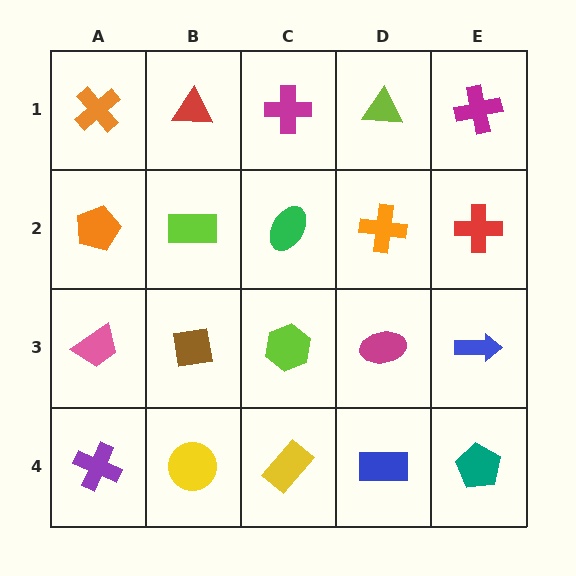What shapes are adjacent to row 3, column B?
A lime rectangle (row 2, column B), a yellow circle (row 4, column B), a pink trapezoid (row 3, column A), a lime hexagon (row 3, column C).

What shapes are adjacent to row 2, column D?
A lime triangle (row 1, column D), a magenta ellipse (row 3, column D), a green ellipse (row 2, column C), a red cross (row 2, column E).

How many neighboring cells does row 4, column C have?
3.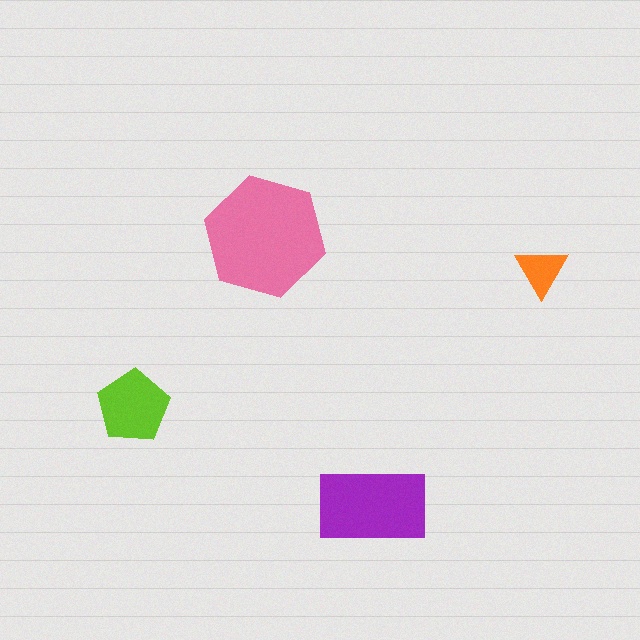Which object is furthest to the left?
The lime pentagon is leftmost.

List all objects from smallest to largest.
The orange triangle, the lime pentagon, the purple rectangle, the pink hexagon.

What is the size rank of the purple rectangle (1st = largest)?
2nd.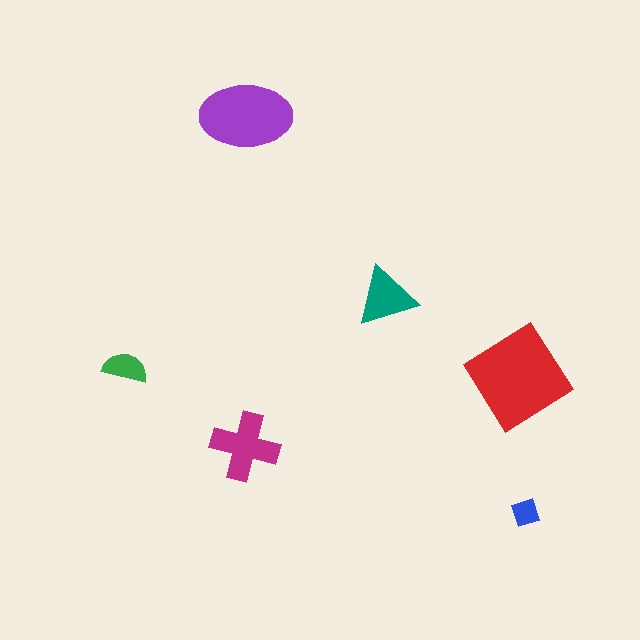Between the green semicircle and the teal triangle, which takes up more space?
The teal triangle.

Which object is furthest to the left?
The green semicircle is leftmost.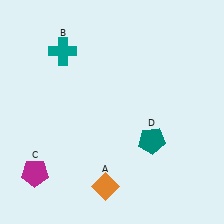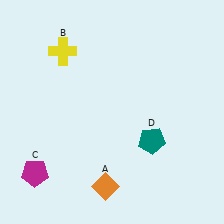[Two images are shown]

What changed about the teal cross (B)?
In Image 1, B is teal. In Image 2, it changed to yellow.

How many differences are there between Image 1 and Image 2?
There is 1 difference between the two images.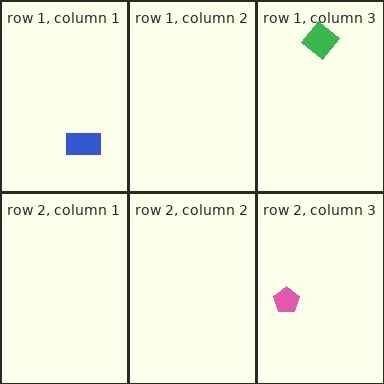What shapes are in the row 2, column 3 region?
The pink pentagon.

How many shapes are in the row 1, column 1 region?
1.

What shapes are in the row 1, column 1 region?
The blue rectangle.